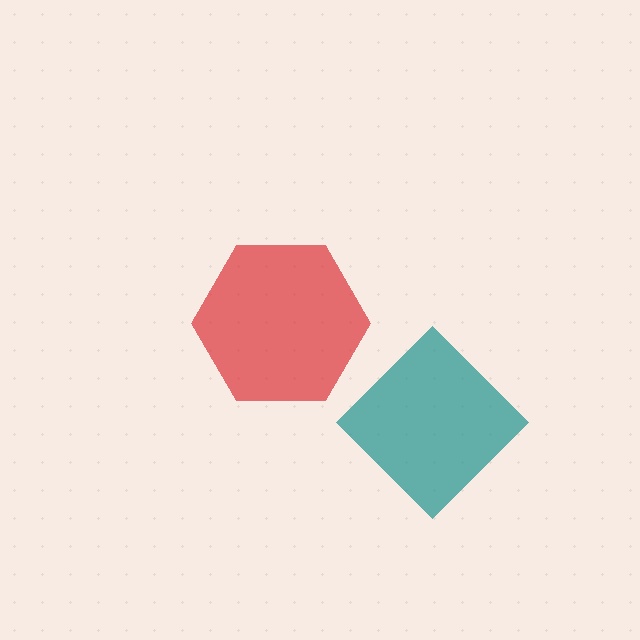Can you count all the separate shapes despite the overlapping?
Yes, there are 2 separate shapes.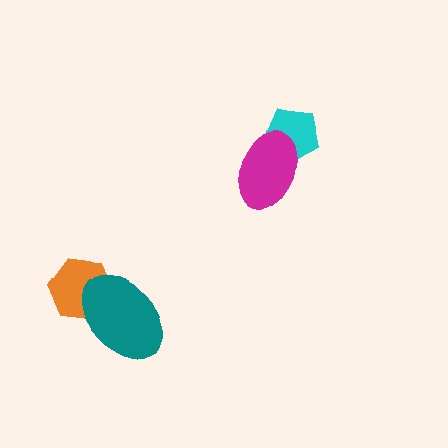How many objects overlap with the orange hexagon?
1 object overlaps with the orange hexagon.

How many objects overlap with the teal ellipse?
1 object overlaps with the teal ellipse.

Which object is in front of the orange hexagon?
The teal ellipse is in front of the orange hexagon.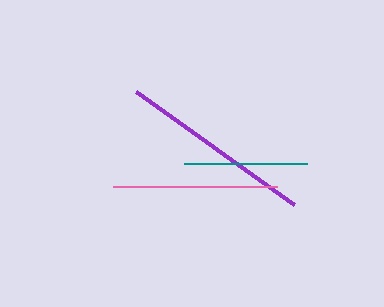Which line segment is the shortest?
The teal line is the shortest at approximately 123 pixels.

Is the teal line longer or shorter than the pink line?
The pink line is longer than the teal line.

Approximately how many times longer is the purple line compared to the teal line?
The purple line is approximately 1.6 times the length of the teal line.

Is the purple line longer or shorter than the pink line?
The purple line is longer than the pink line.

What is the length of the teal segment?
The teal segment is approximately 123 pixels long.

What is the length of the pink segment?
The pink segment is approximately 164 pixels long.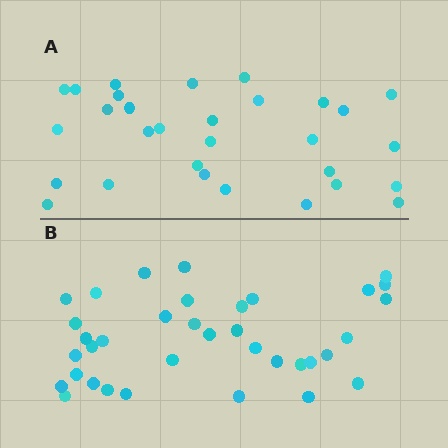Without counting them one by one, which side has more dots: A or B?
Region B (the bottom region) has more dots.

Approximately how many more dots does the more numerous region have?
Region B has about 6 more dots than region A.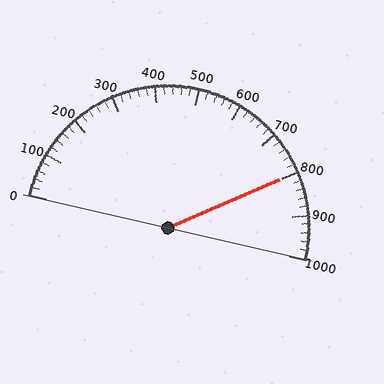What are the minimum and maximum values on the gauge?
The gauge ranges from 0 to 1000.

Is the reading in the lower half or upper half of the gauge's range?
The reading is in the upper half of the range (0 to 1000).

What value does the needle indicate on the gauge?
The needle indicates approximately 800.